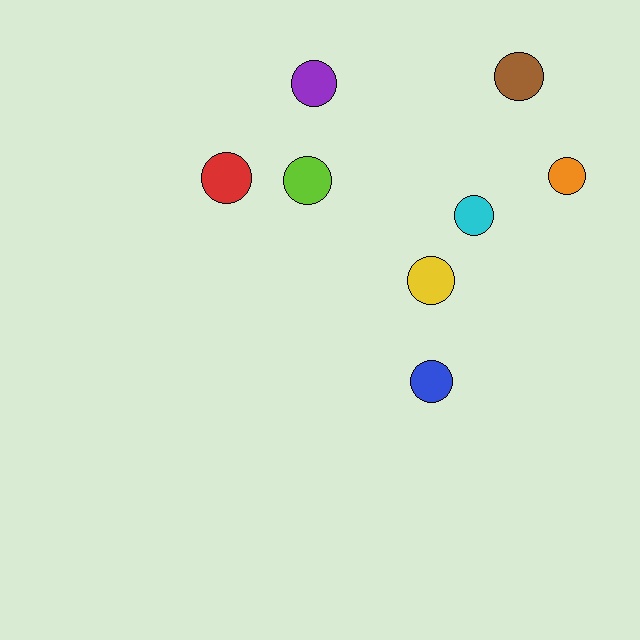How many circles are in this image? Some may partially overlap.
There are 8 circles.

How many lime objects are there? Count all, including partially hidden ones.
There is 1 lime object.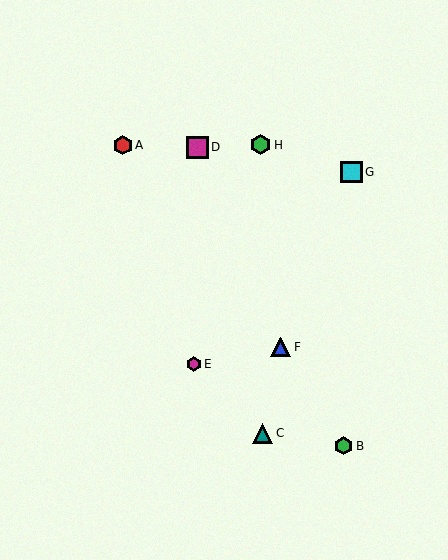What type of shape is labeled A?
Shape A is a red hexagon.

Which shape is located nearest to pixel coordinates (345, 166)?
The cyan square (labeled G) at (351, 172) is nearest to that location.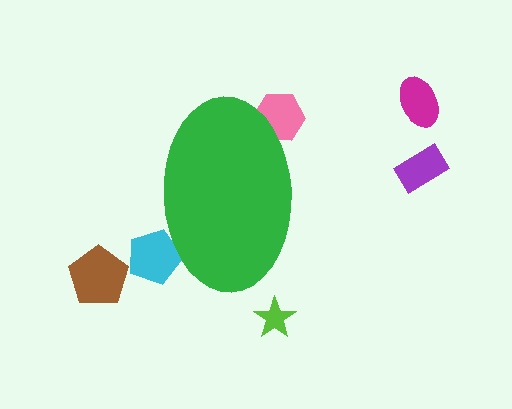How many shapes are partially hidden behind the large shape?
2 shapes are partially hidden.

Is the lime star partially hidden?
No, the lime star is fully visible.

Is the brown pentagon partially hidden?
No, the brown pentagon is fully visible.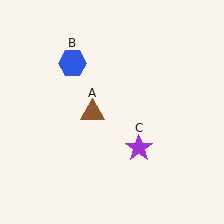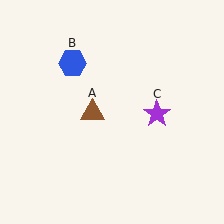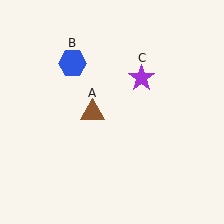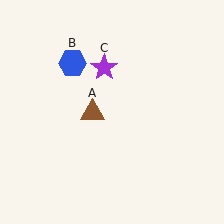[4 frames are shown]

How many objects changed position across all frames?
1 object changed position: purple star (object C).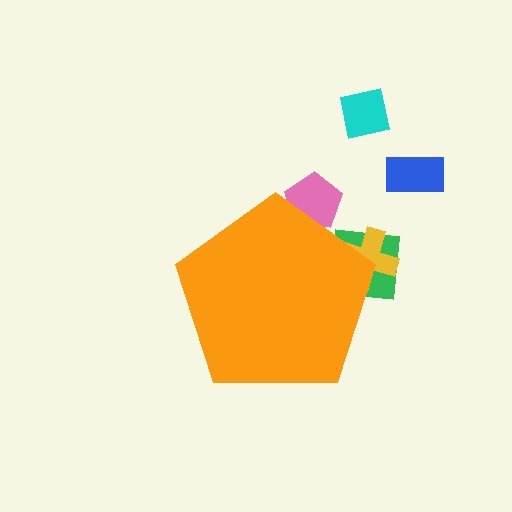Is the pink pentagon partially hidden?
Yes, the pink pentagon is partially hidden behind the orange pentagon.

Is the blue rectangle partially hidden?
No, the blue rectangle is fully visible.